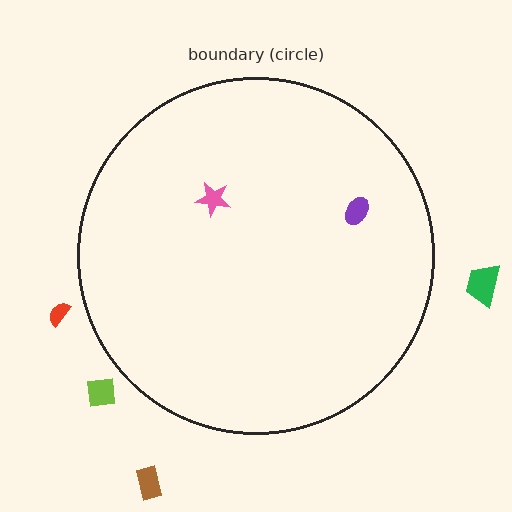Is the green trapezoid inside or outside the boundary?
Outside.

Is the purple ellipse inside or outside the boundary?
Inside.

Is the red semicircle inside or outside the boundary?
Outside.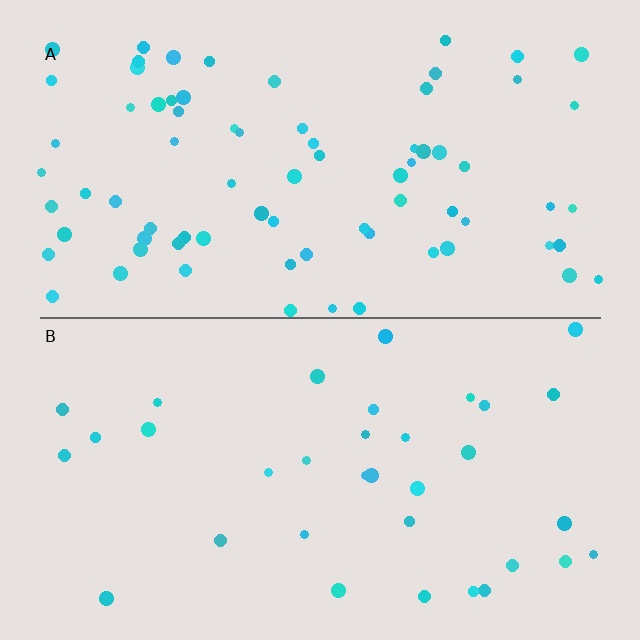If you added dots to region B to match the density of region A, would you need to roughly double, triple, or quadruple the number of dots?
Approximately double.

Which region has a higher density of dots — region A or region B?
A (the top).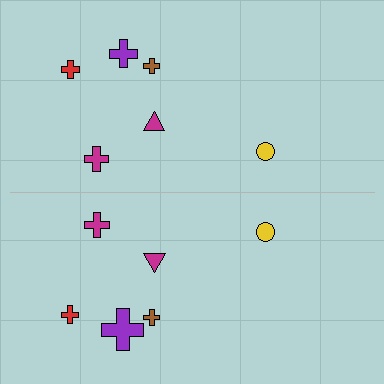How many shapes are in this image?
There are 12 shapes in this image.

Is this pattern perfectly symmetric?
No, the pattern is not perfectly symmetric. The purple cross on the bottom side has a different size than its mirror counterpart.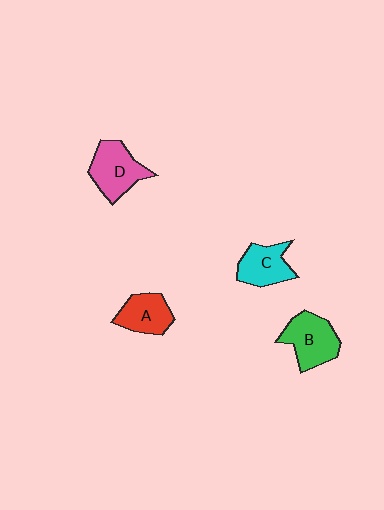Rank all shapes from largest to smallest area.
From largest to smallest: B (green), D (pink), C (cyan), A (red).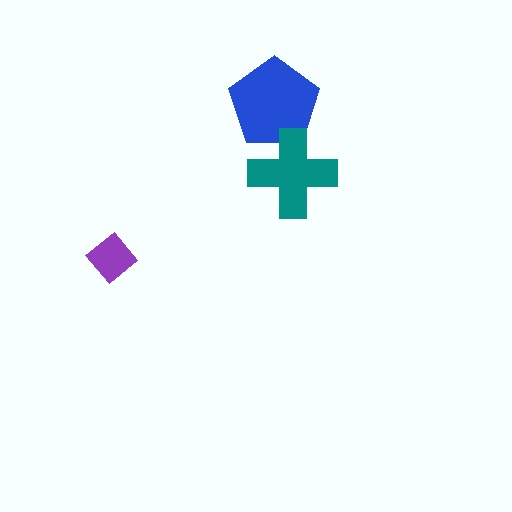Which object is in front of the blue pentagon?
The teal cross is in front of the blue pentagon.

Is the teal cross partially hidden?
No, no other shape covers it.